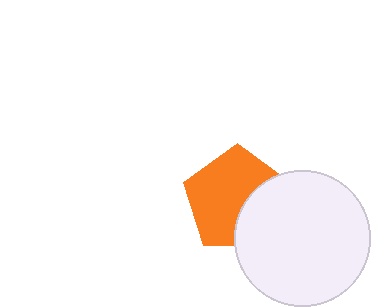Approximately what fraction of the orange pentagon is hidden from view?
Roughly 34% of the orange pentagon is hidden behind the white circle.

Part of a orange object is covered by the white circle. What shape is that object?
It is a pentagon.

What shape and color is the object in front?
The object in front is a white circle.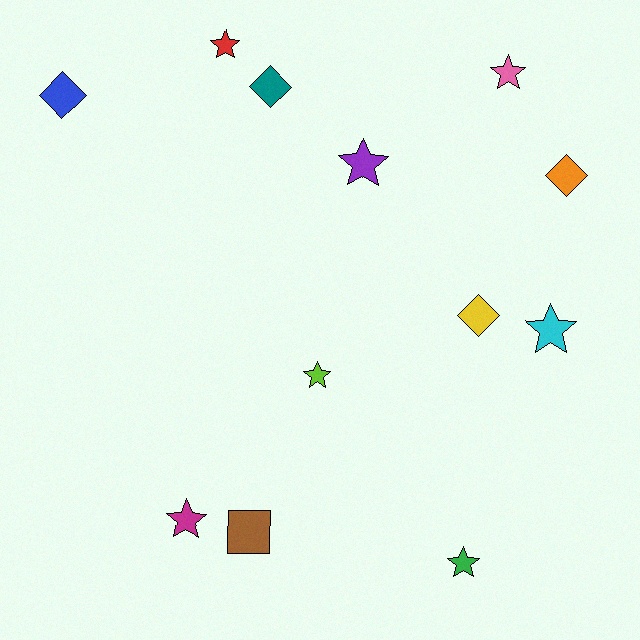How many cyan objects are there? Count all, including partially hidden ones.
There is 1 cyan object.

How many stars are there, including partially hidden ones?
There are 7 stars.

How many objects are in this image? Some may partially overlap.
There are 12 objects.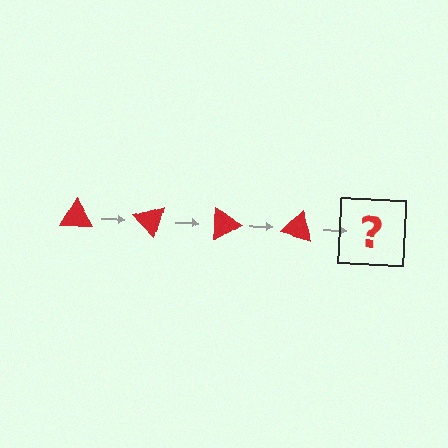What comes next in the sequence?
The next element should be a red triangle rotated 180 degrees.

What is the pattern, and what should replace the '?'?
The pattern is that the triangle rotates 45 degrees each step. The '?' should be a red triangle rotated 180 degrees.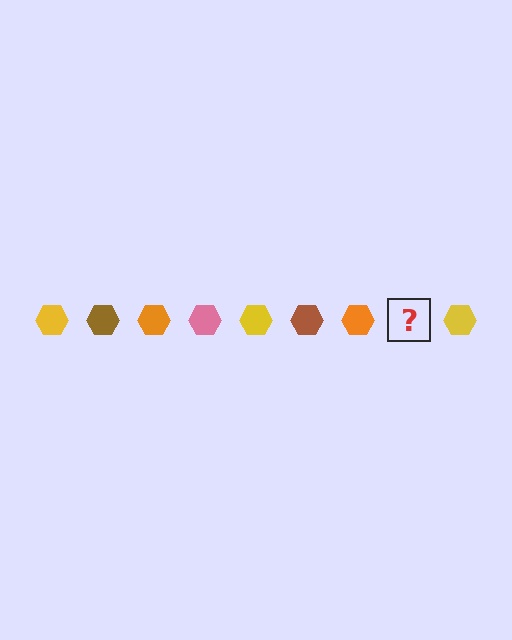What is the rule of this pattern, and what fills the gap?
The rule is that the pattern cycles through yellow, brown, orange, pink hexagons. The gap should be filled with a pink hexagon.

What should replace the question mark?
The question mark should be replaced with a pink hexagon.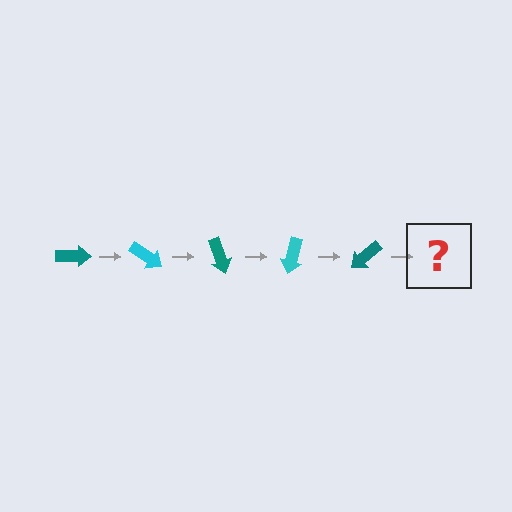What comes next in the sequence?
The next element should be a cyan arrow, rotated 175 degrees from the start.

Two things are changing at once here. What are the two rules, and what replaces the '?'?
The two rules are that it rotates 35 degrees each step and the color cycles through teal and cyan. The '?' should be a cyan arrow, rotated 175 degrees from the start.